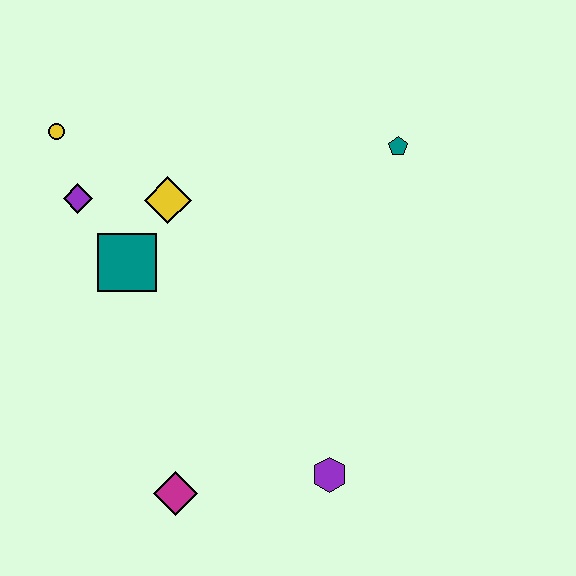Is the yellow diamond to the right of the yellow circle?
Yes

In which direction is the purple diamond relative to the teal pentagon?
The purple diamond is to the left of the teal pentagon.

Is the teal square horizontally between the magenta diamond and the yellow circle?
Yes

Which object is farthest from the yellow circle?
The purple hexagon is farthest from the yellow circle.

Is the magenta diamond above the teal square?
No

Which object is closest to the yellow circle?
The purple diamond is closest to the yellow circle.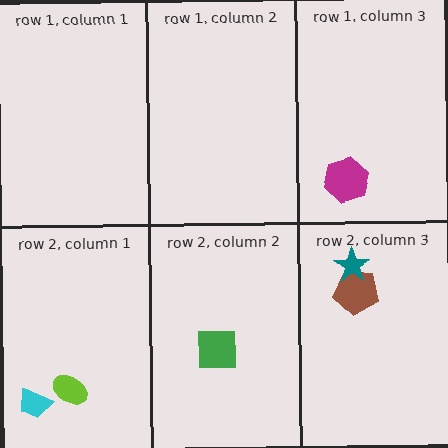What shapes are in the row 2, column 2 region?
The green square.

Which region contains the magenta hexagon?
The row 1, column 3 region.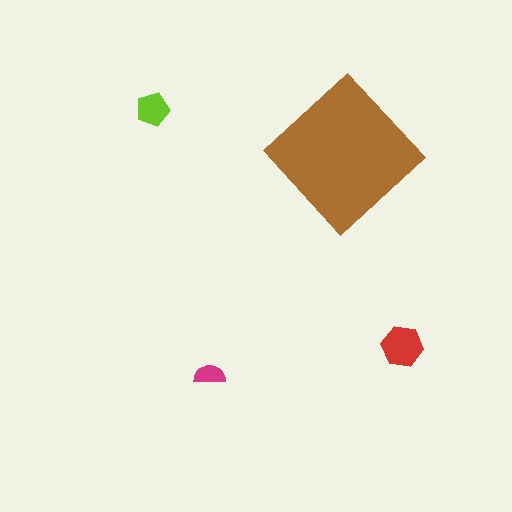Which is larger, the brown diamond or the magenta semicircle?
The brown diamond.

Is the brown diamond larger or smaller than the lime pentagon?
Larger.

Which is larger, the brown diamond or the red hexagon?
The brown diamond.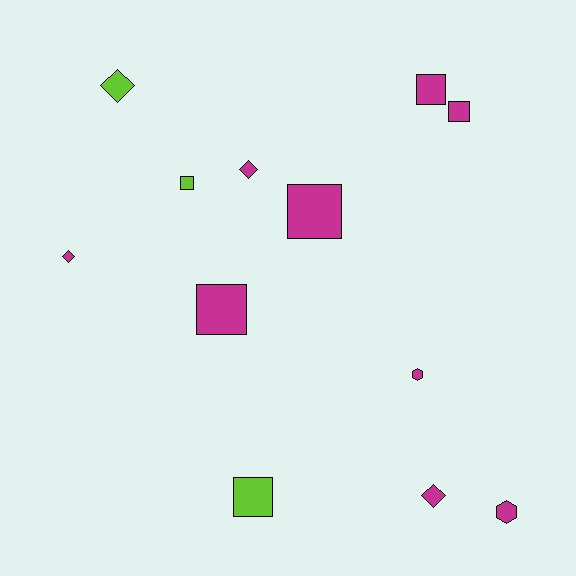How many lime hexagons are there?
There are no lime hexagons.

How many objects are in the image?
There are 12 objects.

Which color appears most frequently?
Magenta, with 9 objects.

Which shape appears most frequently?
Square, with 6 objects.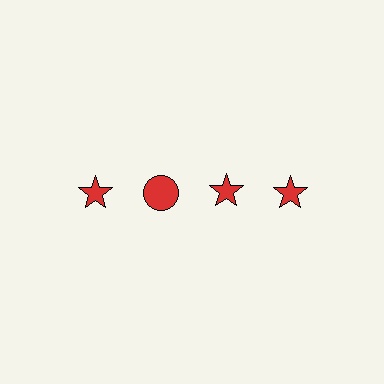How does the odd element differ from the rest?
It has a different shape: circle instead of star.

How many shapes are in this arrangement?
There are 4 shapes arranged in a grid pattern.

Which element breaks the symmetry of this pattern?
The red circle in the top row, second from left column breaks the symmetry. All other shapes are red stars.